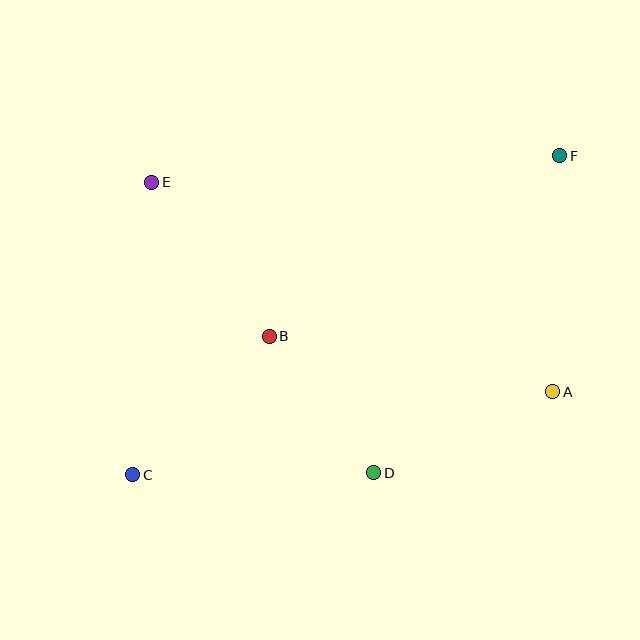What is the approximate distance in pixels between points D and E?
The distance between D and E is approximately 366 pixels.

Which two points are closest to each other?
Points B and D are closest to each other.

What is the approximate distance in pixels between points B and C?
The distance between B and C is approximately 195 pixels.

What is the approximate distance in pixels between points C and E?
The distance between C and E is approximately 293 pixels.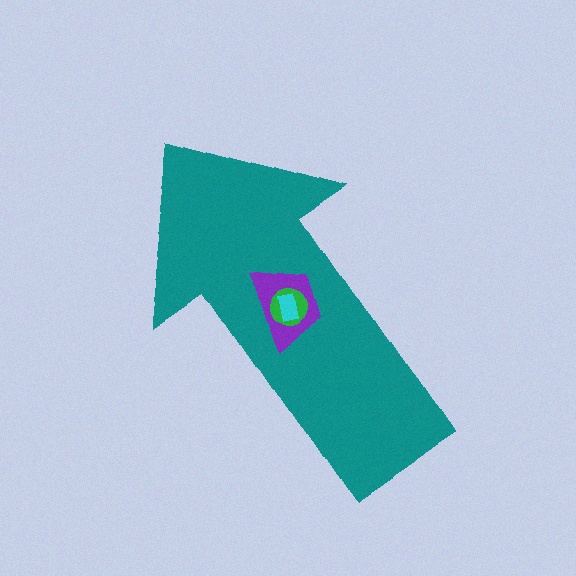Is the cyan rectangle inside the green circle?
Yes.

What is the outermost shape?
The teal arrow.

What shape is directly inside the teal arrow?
The purple trapezoid.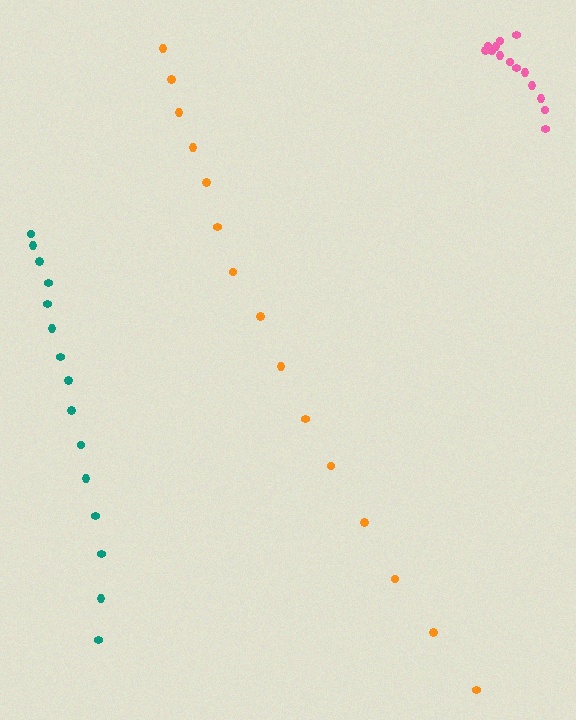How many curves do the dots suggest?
There are 3 distinct paths.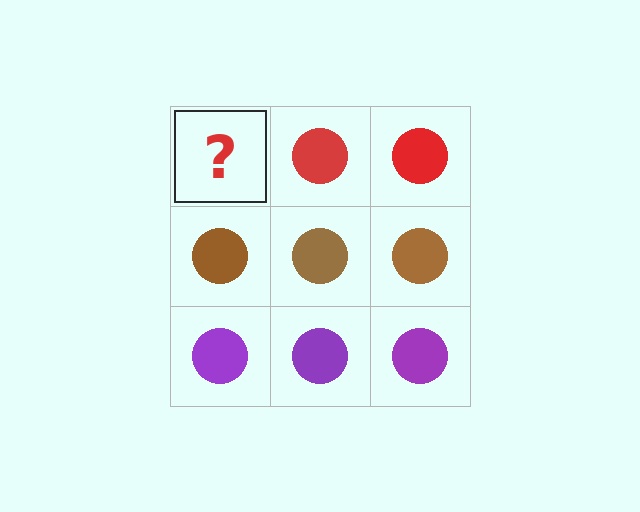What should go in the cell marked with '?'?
The missing cell should contain a red circle.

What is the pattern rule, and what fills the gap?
The rule is that each row has a consistent color. The gap should be filled with a red circle.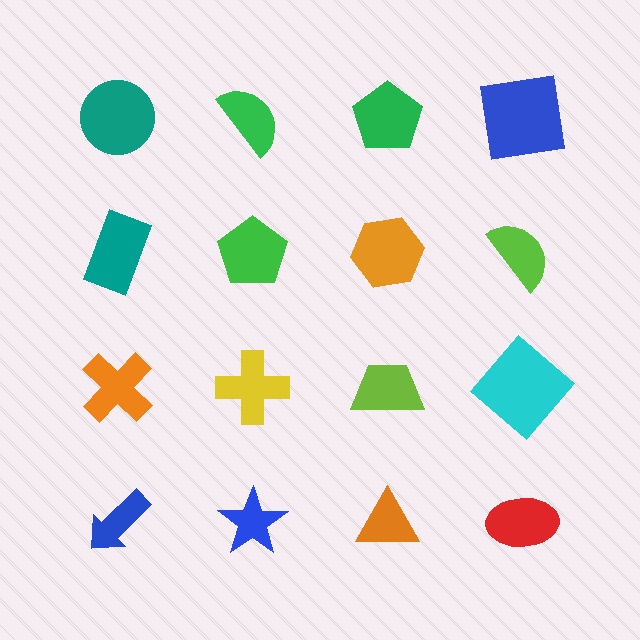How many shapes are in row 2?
4 shapes.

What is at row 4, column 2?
A blue star.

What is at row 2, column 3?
An orange hexagon.